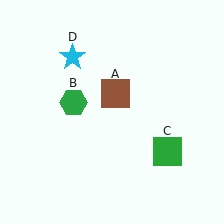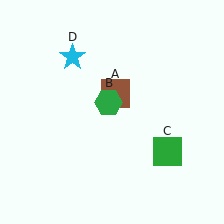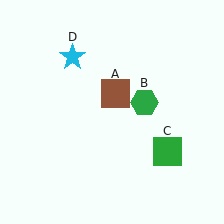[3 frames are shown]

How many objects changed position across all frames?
1 object changed position: green hexagon (object B).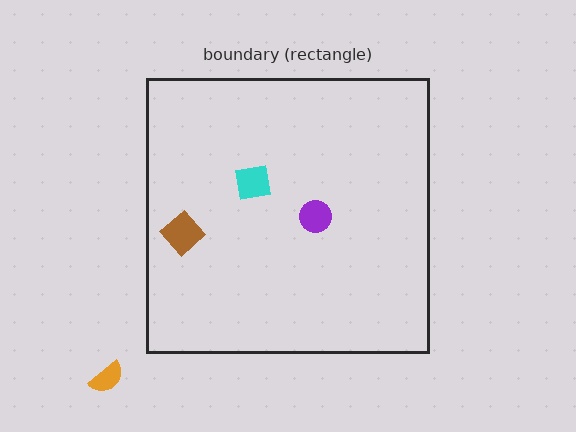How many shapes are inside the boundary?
3 inside, 1 outside.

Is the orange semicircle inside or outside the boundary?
Outside.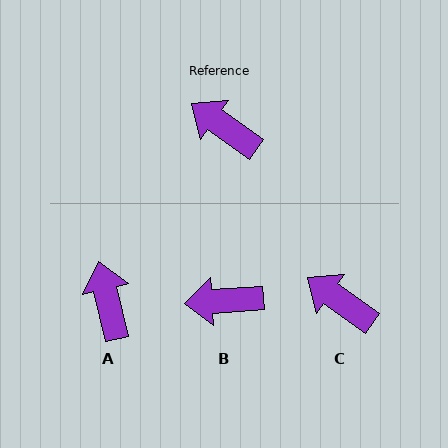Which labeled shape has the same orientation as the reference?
C.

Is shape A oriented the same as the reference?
No, it is off by about 41 degrees.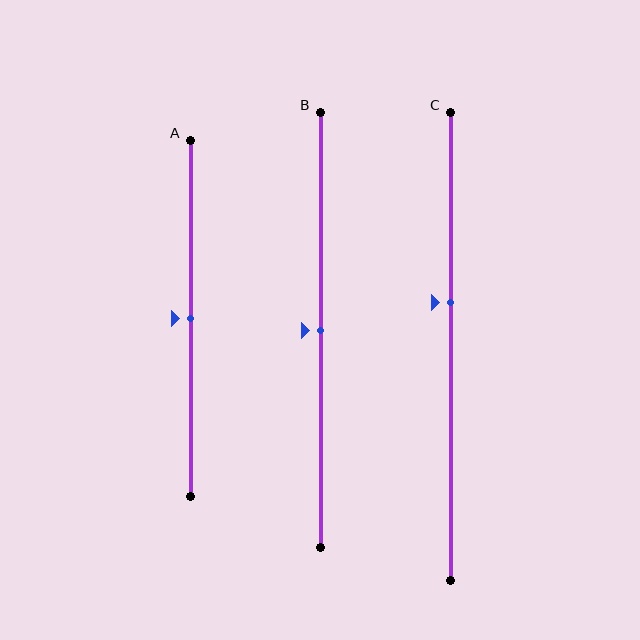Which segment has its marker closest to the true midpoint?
Segment A has its marker closest to the true midpoint.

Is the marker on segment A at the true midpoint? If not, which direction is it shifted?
Yes, the marker on segment A is at the true midpoint.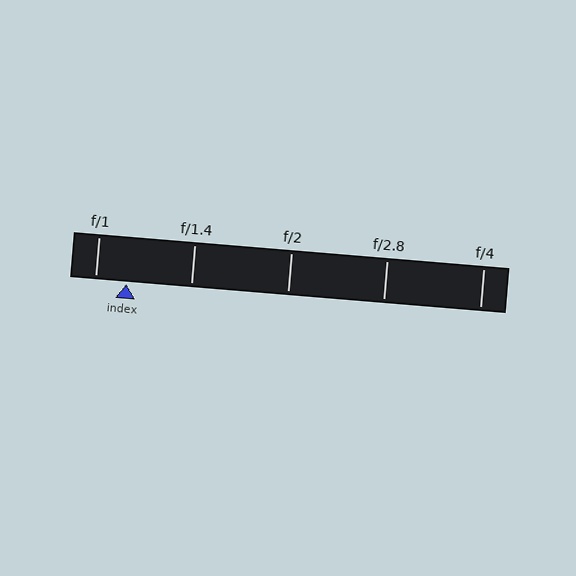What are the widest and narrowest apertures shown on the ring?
The widest aperture shown is f/1 and the narrowest is f/4.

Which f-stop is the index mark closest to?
The index mark is closest to f/1.